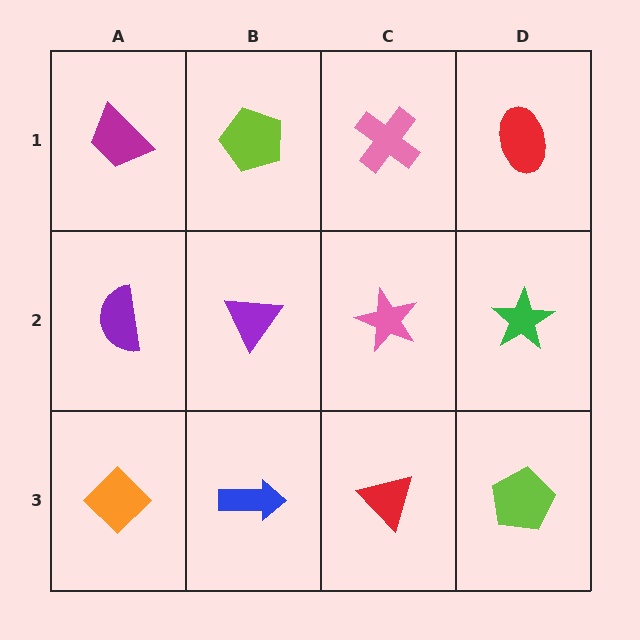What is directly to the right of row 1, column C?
A red ellipse.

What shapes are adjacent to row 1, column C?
A pink star (row 2, column C), a lime pentagon (row 1, column B), a red ellipse (row 1, column D).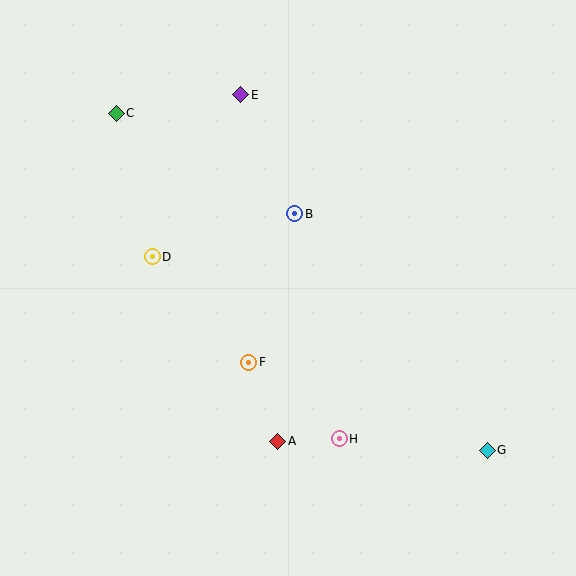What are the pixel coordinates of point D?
Point D is at (152, 257).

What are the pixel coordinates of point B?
Point B is at (295, 214).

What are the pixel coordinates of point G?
Point G is at (487, 451).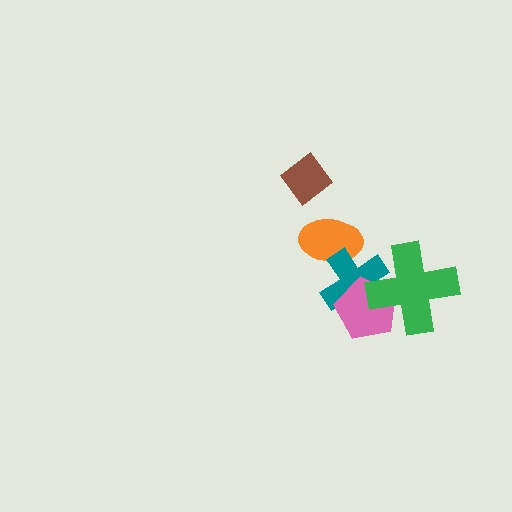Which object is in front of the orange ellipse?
The teal cross is in front of the orange ellipse.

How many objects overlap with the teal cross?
3 objects overlap with the teal cross.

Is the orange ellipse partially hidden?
Yes, it is partially covered by another shape.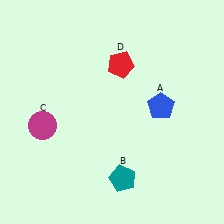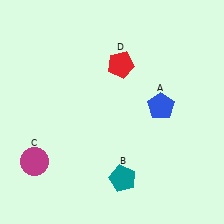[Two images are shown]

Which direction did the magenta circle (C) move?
The magenta circle (C) moved down.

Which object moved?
The magenta circle (C) moved down.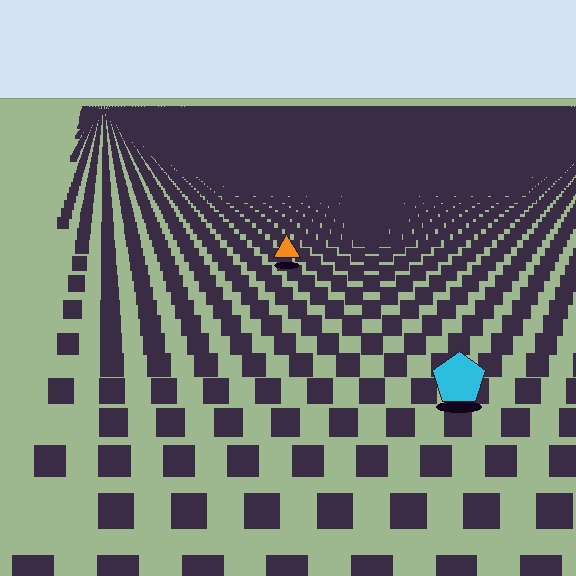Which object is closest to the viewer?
The cyan pentagon is closest. The texture marks near it are larger and more spread out.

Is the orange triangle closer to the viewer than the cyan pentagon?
No. The cyan pentagon is closer — you can tell from the texture gradient: the ground texture is coarser near it.